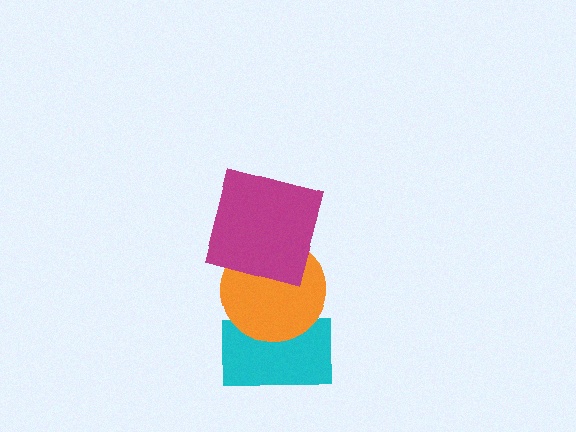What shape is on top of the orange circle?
The magenta square is on top of the orange circle.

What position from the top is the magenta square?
The magenta square is 1st from the top.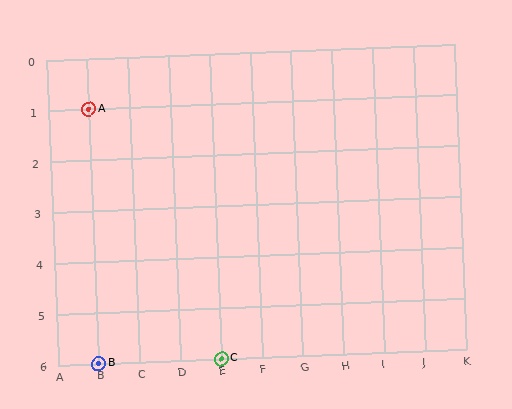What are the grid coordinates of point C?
Point C is at grid coordinates (E, 6).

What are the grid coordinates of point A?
Point A is at grid coordinates (B, 1).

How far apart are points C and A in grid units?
Points C and A are 3 columns and 5 rows apart (about 5.8 grid units diagonally).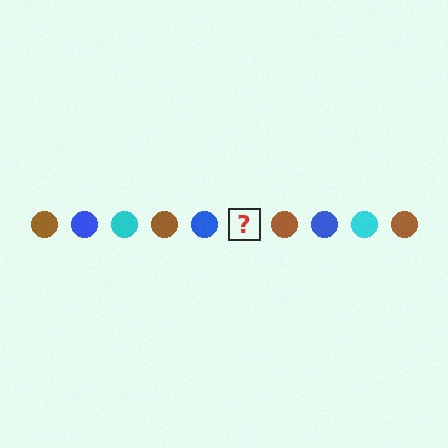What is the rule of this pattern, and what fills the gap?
The rule is that the pattern cycles through brown, blue, cyan circles. The gap should be filled with a cyan circle.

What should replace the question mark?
The question mark should be replaced with a cyan circle.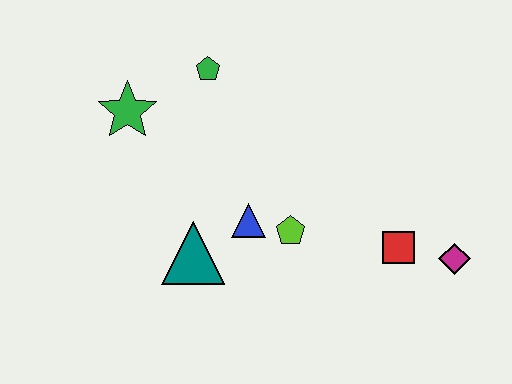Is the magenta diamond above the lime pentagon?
No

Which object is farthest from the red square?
The green star is farthest from the red square.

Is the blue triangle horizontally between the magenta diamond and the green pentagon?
Yes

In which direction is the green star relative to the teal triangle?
The green star is above the teal triangle.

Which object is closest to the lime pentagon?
The blue triangle is closest to the lime pentagon.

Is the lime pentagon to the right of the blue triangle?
Yes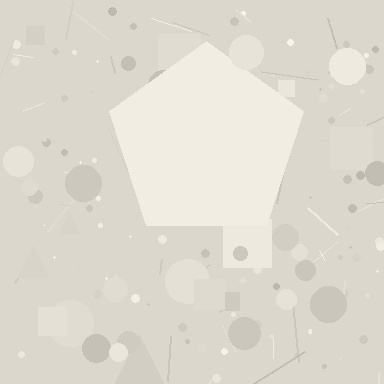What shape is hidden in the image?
A pentagon is hidden in the image.